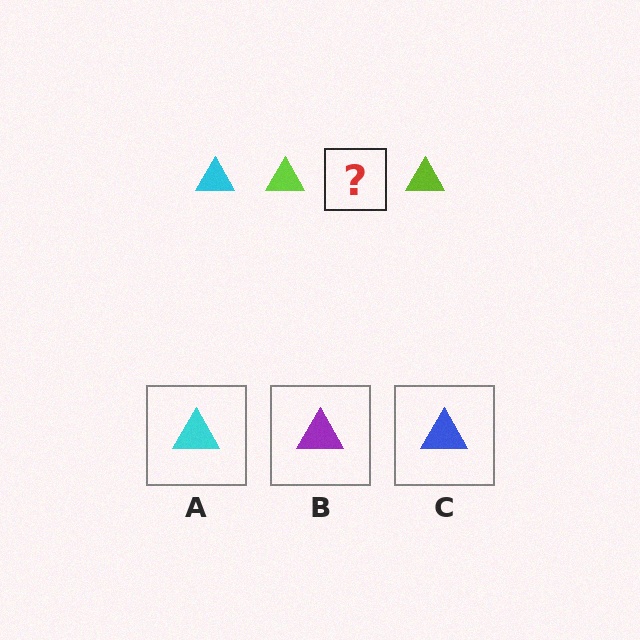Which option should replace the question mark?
Option A.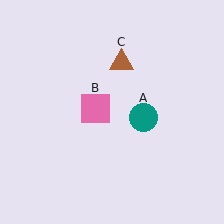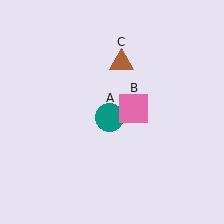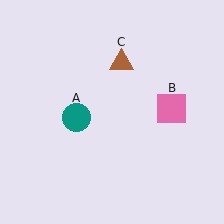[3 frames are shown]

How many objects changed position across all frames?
2 objects changed position: teal circle (object A), pink square (object B).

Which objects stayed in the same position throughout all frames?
Brown triangle (object C) remained stationary.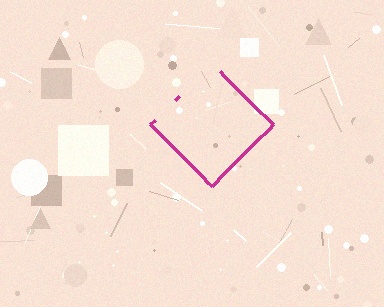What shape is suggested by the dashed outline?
The dashed outline suggests a diamond.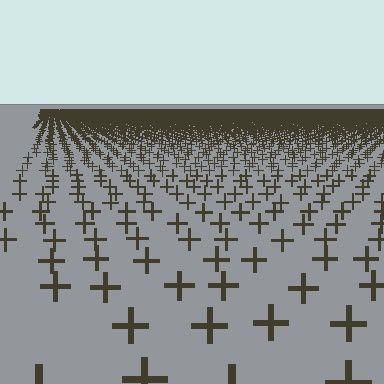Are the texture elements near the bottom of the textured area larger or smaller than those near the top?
Larger. Near the bottom, elements are closer to the viewer and appear at a bigger on-screen size.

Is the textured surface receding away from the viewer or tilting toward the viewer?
The surface is receding away from the viewer. Texture elements get smaller and denser toward the top.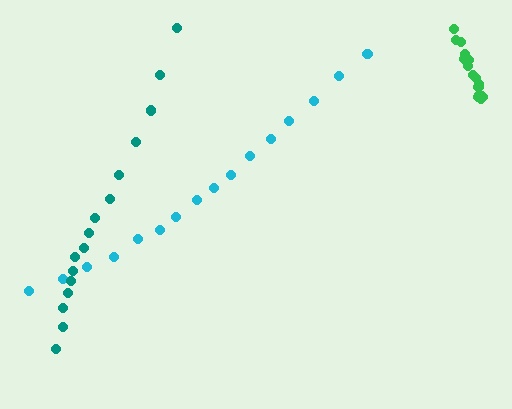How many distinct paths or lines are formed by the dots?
There are 3 distinct paths.